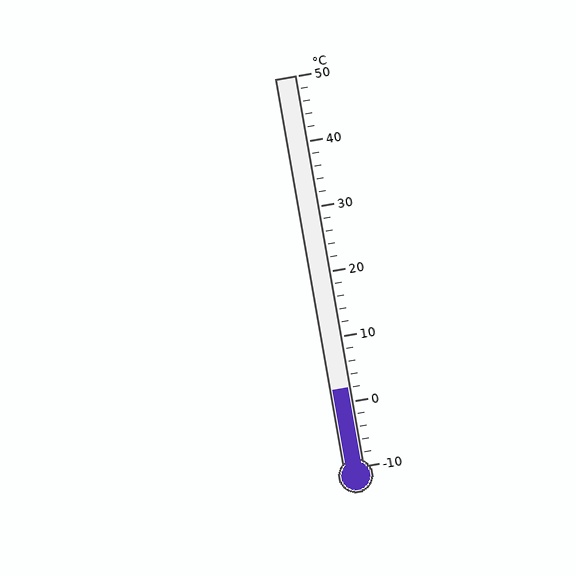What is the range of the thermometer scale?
The thermometer scale ranges from -10°C to 50°C.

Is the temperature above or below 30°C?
The temperature is below 30°C.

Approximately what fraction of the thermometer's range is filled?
The thermometer is filled to approximately 20% of its range.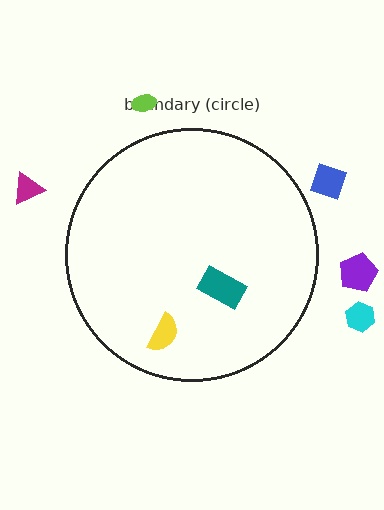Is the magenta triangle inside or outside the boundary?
Outside.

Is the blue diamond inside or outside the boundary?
Outside.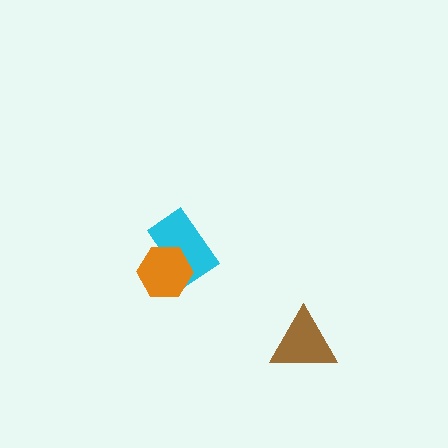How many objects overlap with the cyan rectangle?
1 object overlaps with the cyan rectangle.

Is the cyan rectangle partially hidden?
Yes, it is partially covered by another shape.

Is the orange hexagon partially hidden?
No, no other shape covers it.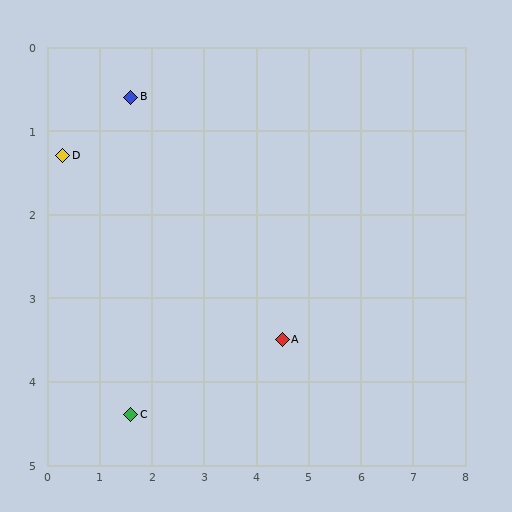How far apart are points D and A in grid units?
Points D and A are about 4.7 grid units apart.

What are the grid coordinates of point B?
Point B is at approximately (1.6, 0.6).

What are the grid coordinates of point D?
Point D is at approximately (0.3, 1.3).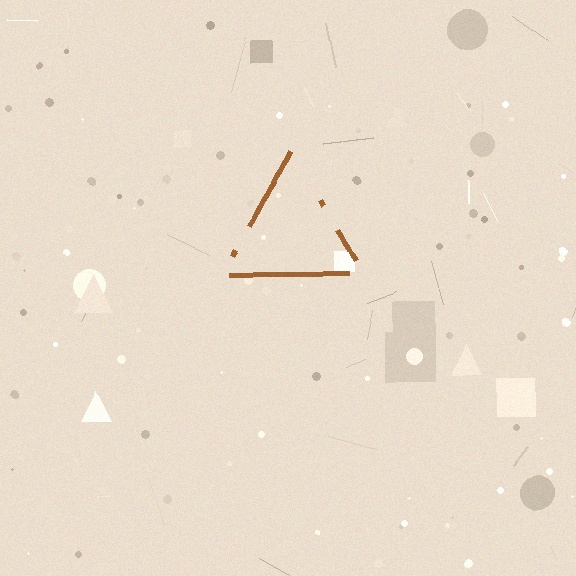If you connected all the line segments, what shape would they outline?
They would outline a triangle.